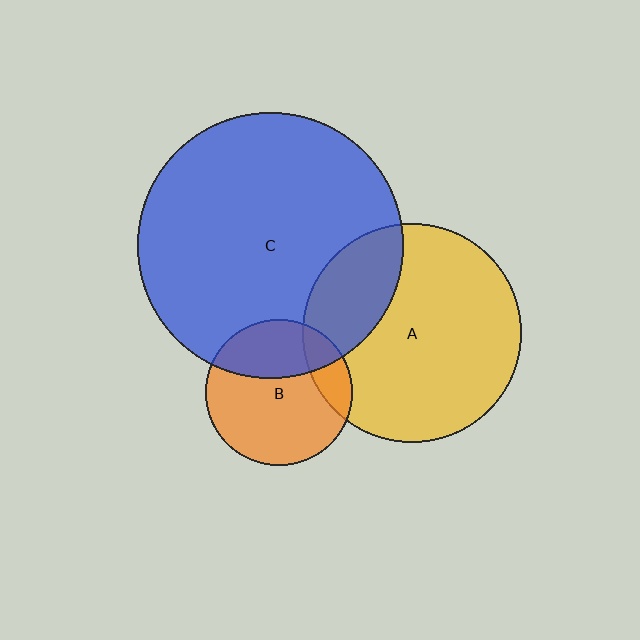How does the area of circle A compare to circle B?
Approximately 2.2 times.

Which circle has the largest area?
Circle C (blue).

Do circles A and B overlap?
Yes.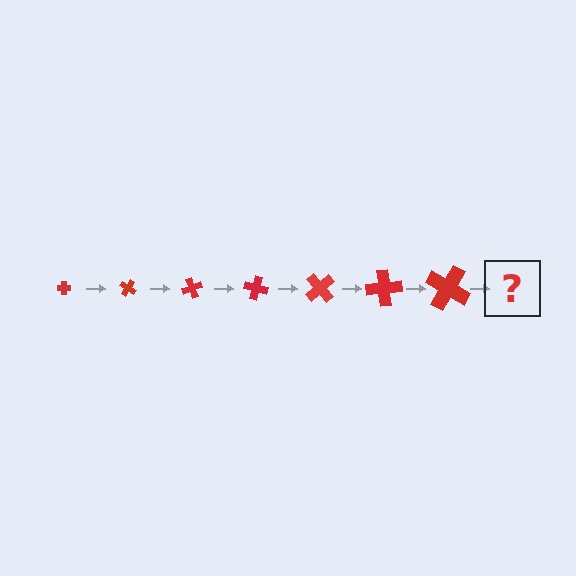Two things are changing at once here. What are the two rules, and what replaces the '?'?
The two rules are that the cross grows larger each step and it rotates 35 degrees each step. The '?' should be a cross, larger than the previous one and rotated 245 degrees from the start.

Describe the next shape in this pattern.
It should be a cross, larger than the previous one and rotated 245 degrees from the start.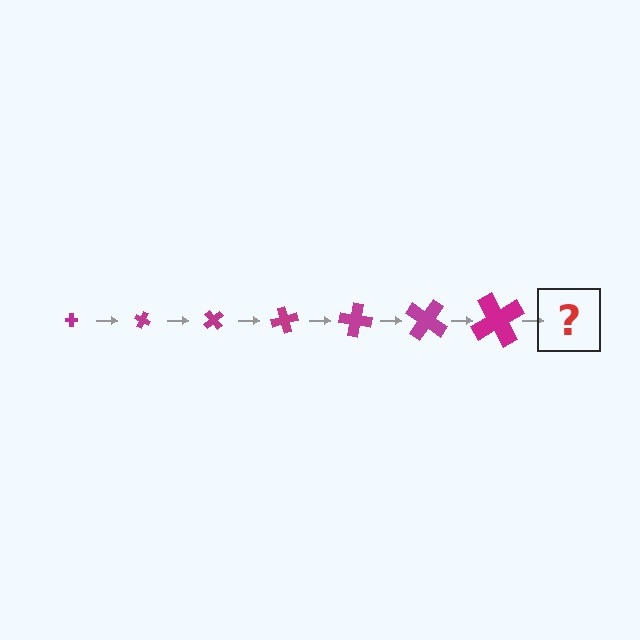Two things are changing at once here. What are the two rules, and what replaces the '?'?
The two rules are that the cross grows larger each step and it rotates 25 degrees each step. The '?' should be a cross, larger than the previous one and rotated 175 degrees from the start.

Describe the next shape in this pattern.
It should be a cross, larger than the previous one and rotated 175 degrees from the start.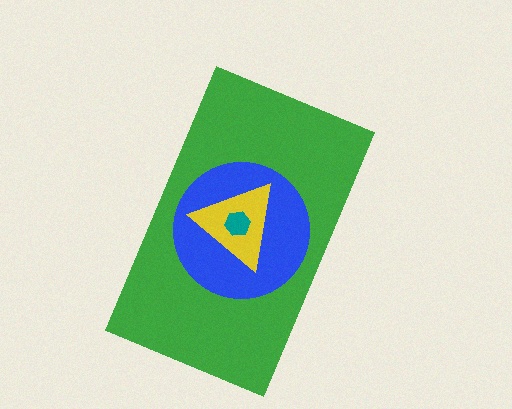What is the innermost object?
The teal hexagon.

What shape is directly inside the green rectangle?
The blue circle.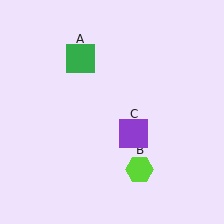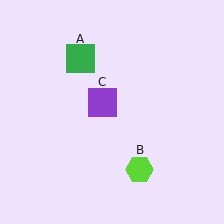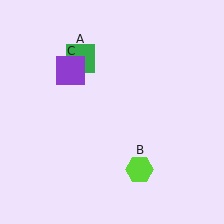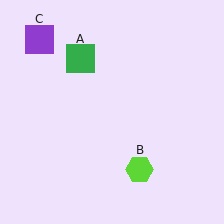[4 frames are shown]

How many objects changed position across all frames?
1 object changed position: purple square (object C).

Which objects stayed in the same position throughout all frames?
Green square (object A) and lime hexagon (object B) remained stationary.